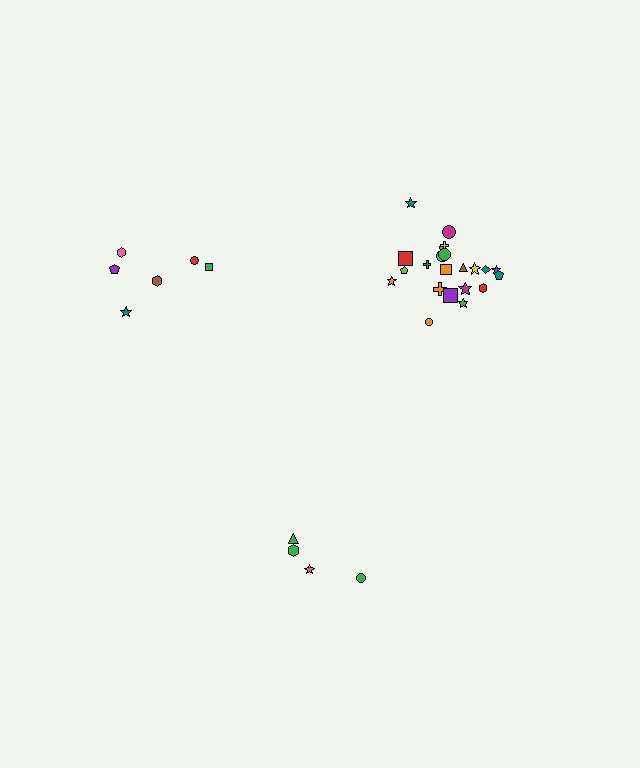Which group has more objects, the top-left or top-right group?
The top-right group.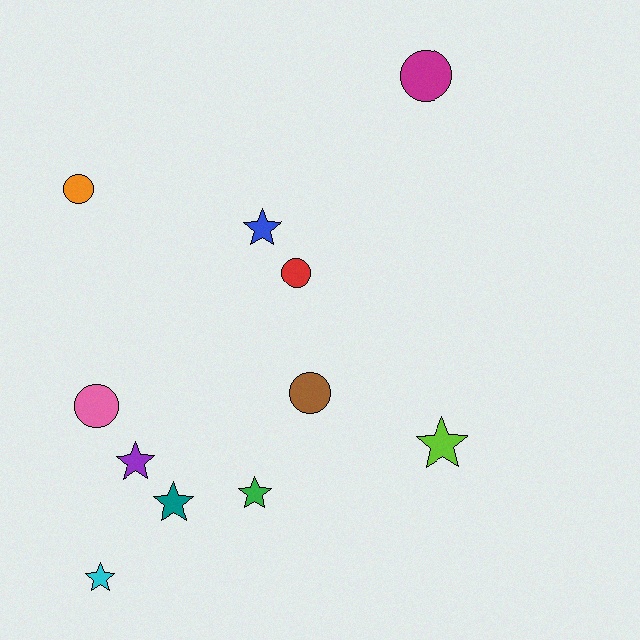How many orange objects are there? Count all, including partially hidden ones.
There is 1 orange object.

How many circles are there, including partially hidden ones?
There are 5 circles.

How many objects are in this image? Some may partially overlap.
There are 11 objects.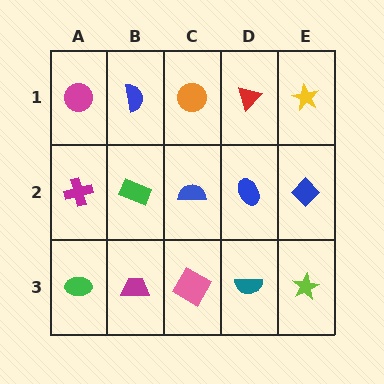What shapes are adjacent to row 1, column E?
A blue diamond (row 2, column E), a red triangle (row 1, column D).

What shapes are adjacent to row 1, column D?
A blue ellipse (row 2, column D), an orange circle (row 1, column C), a yellow star (row 1, column E).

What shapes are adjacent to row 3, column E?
A blue diamond (row 2, column E), a teal semicircle (row 3, column D).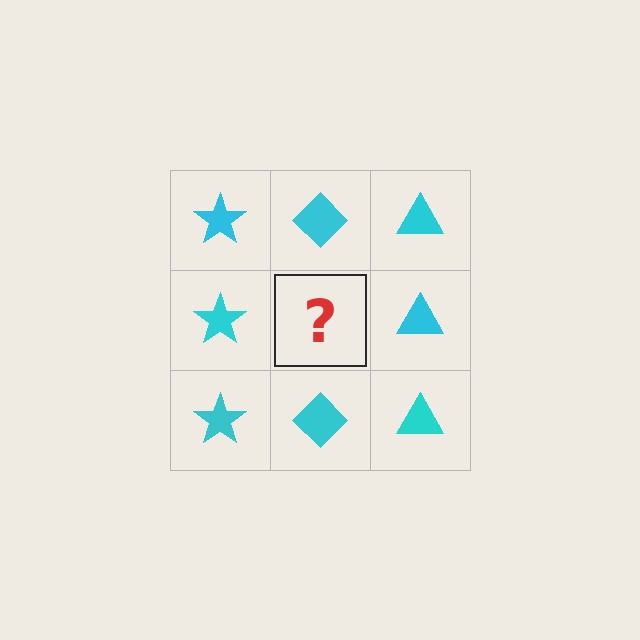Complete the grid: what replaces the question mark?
The question mark should be replaced with a cyan diamond.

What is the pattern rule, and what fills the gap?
The rule is that each column has a consistent shape. The gap should be filled with a cyan diamond.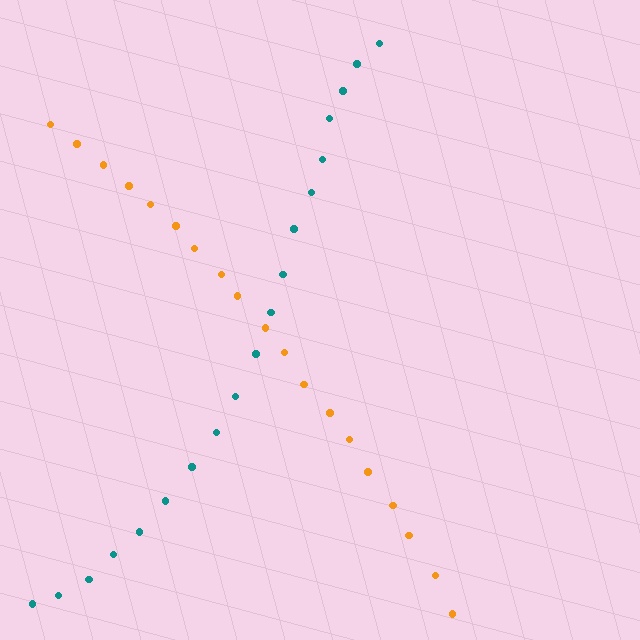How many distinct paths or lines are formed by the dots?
There are 2 distinct paths.